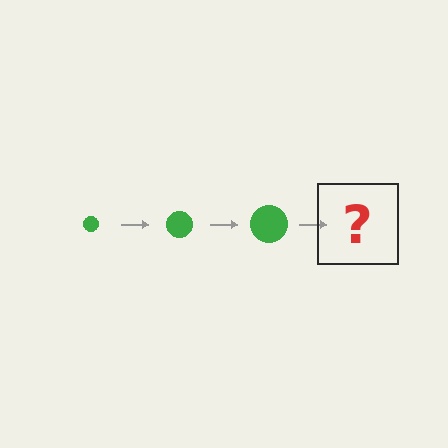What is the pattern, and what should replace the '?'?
The pattern is that the circle gets progressively larger each step. The '?' should be a green circle, larger than the previous one.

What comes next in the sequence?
The next element should be a green circle, larger than the previous one.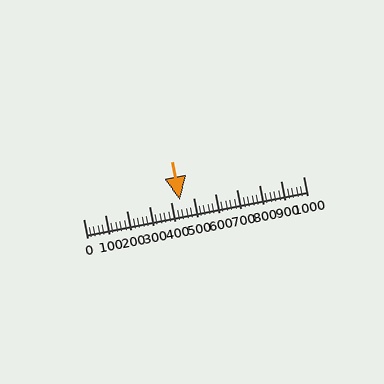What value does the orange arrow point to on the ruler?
The orange arrow points to approximately 441.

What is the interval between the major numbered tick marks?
The major tick marks are spaced 100 units apart.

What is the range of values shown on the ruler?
The ruler shows values from 0 to 1000.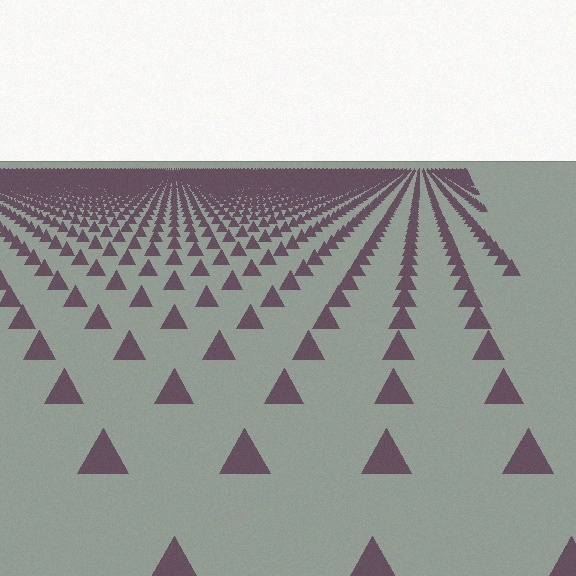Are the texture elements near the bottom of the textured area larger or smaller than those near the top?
Larger. Near the bottom, elements are closer to the viewer and appear at a bigger on-screen size.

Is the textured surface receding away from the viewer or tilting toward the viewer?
The surface is receding away from the viewer. Texture elements get smaller and denser toward the top.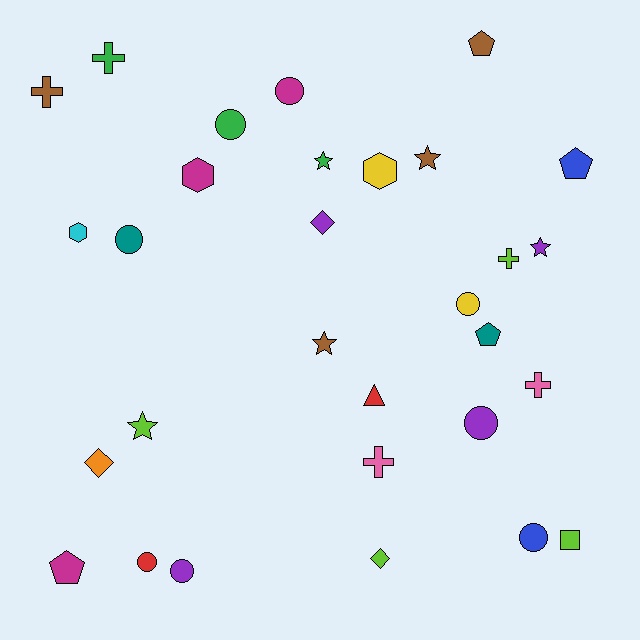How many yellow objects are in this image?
There are 2 yellow objects.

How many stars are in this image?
There are 5 stars.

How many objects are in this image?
There are 30 objects.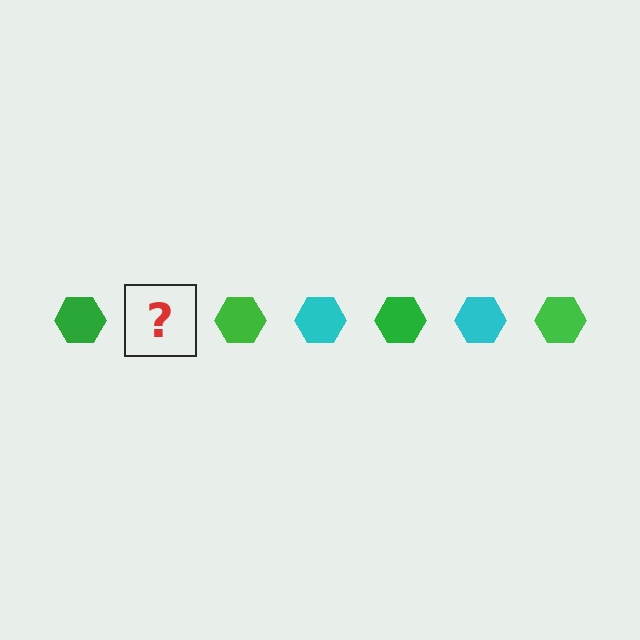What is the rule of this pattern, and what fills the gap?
The rule is that the pattern cycles through green, cyan hexagons. The gap should be filled with a cyan hexagon.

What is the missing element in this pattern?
The missing element is a cyan hexagon.